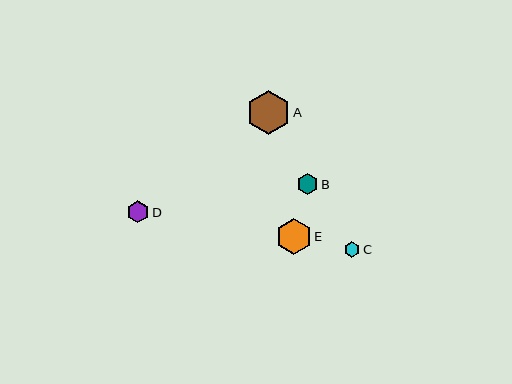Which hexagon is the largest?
Hexagon A is the largest with a size of approximately 44 pixels.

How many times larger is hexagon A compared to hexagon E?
Hexagon A is approximately 1.2 times the size of hexagon E.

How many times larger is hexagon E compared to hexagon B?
Hexagon E is approximately 1.7 times the size of hexagon B.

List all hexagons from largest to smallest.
From largest to smallest: A, E, D, B, C.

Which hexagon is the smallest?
Hexagon C is the smallest with a size of approximately 15 pixels.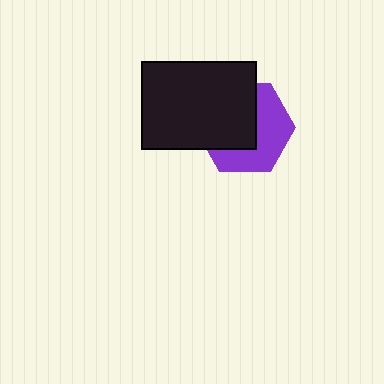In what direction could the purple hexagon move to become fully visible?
The purple hexagon could move toward the lower-right. That would shift it out from behind the black rectangle entirely.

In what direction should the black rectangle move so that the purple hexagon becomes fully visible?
The black rectangle should move toward the upper-left. That is the shortest direction to clear the overlap and leave the purple hexagon fully visible.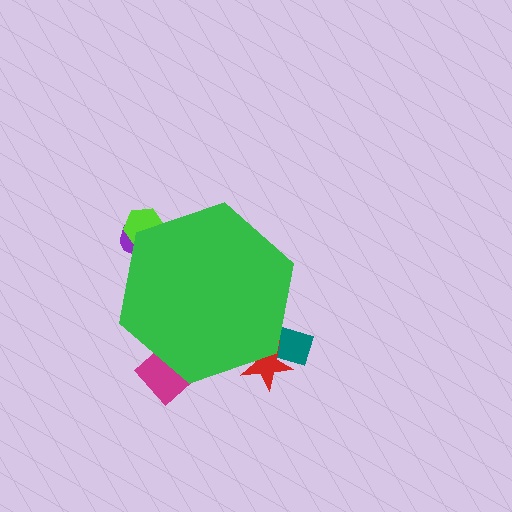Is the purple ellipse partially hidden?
Yes, the purple ellipse is partially hidden behind the green hexagon.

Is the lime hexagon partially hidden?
Yes, the lime hexagon is partially hidden behind the green hexagon.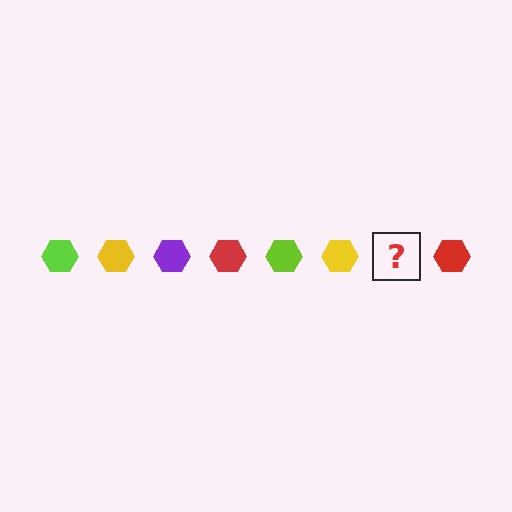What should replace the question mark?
The question mark should be replaced with a purple hexagon.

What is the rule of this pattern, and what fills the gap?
The rule is that the pattern cycles through lime, yellow, purple, red hexagons. The gap should be filled with a purple hexagon.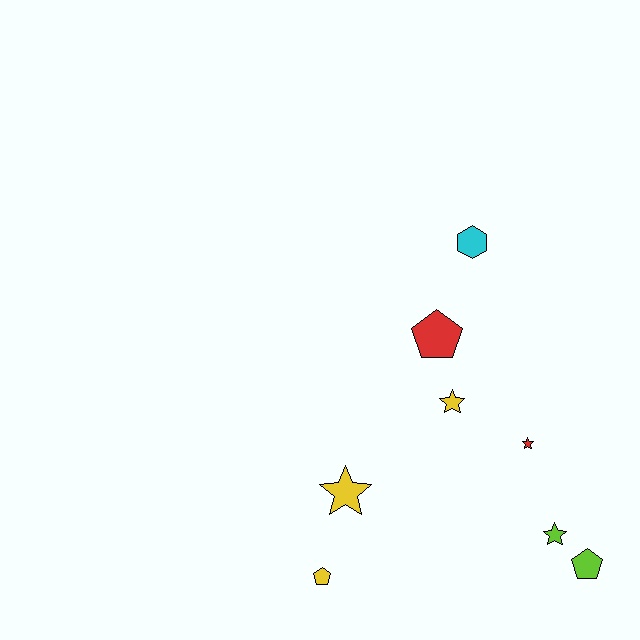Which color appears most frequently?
Yellow, with 3 objects.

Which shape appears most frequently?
Star, with 4 objects.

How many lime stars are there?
There is 1 lime star.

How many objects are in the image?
There are 8 objects.